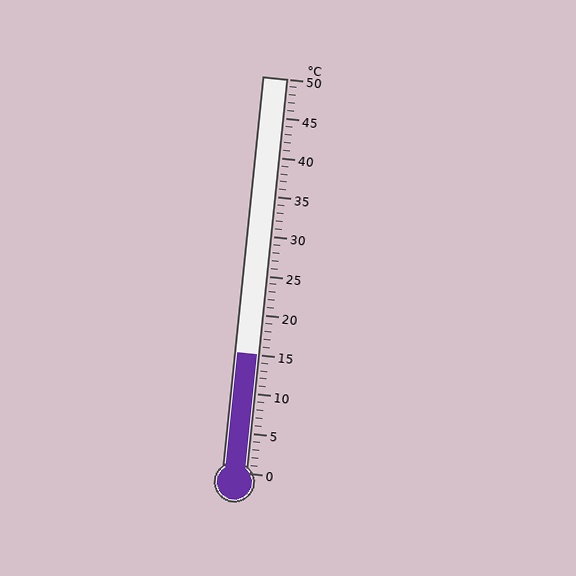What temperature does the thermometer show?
The thermometer shows approximately 15°C.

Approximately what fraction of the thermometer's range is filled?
The thermometer is filled to approximately 30% of its range.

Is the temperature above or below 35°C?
The temperature is below 35°C.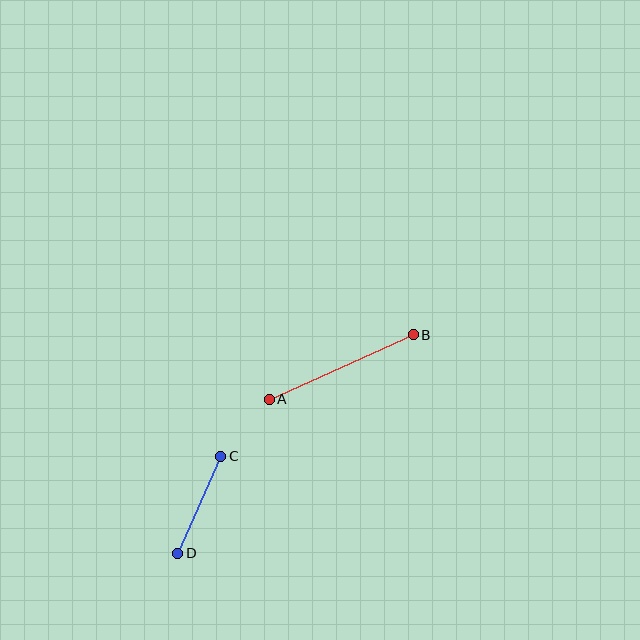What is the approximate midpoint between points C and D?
The midpoint is at approximately (199, 505) pixels.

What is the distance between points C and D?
The distance is approximately 106 pixels.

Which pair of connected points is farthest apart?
Points A and B are farthest apart.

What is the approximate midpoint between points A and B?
The midpoint is at approximately (341, 367) pixels.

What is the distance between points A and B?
The distance is approximately 158 pixels.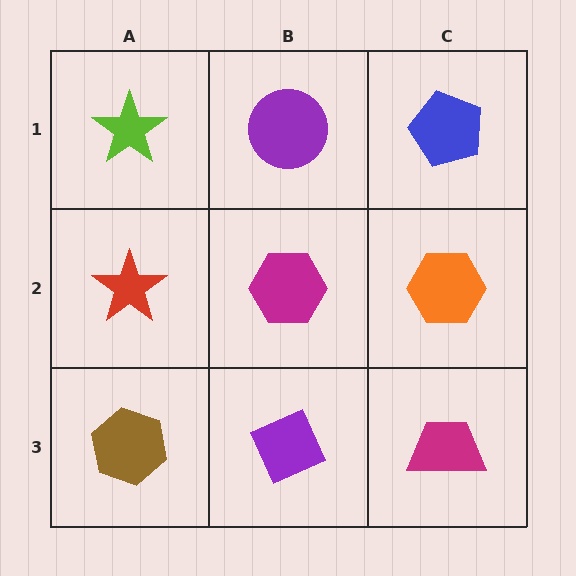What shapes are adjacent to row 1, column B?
A magenta hexagon (row 2, column B), a lime star (row 1, column A), a blue pentagon (row 1, column C).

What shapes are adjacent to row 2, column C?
A blue pentagon (row 1, column C), a magenta trapezoid (row 3, column C), a magenta hexagon (row 2, column B).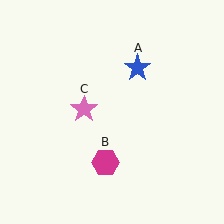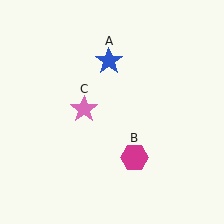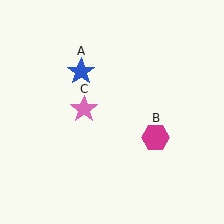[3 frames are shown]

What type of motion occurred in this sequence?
The blue star (object A), magenta hexagon (object B) rotated counterclockwise around the center of the scene.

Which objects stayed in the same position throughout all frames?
Pink star (object C) remained stationary.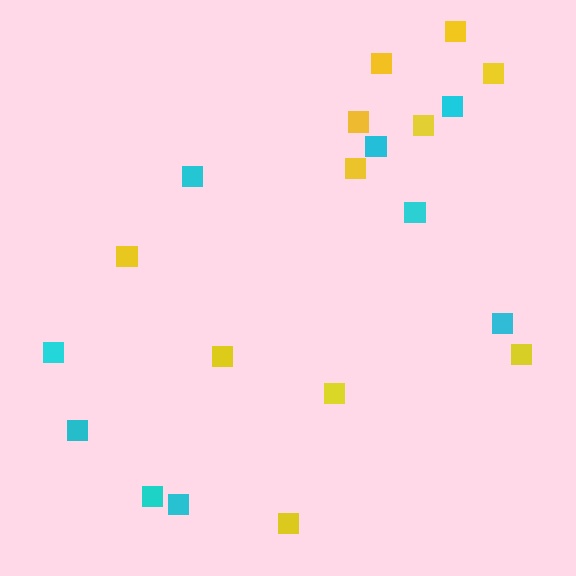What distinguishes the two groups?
There are 2 groups: one group of cyan squares (9) and one group of yellow squares (11).